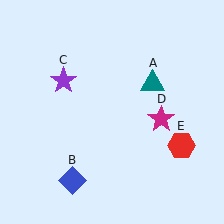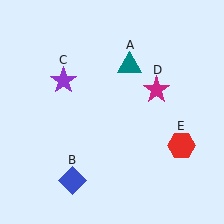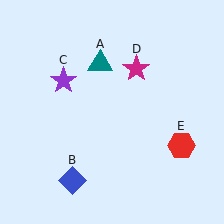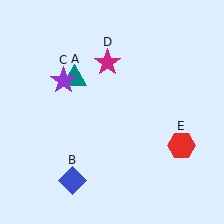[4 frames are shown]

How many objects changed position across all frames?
2 objects changed position: teal triangle (object A), magenta star (object D).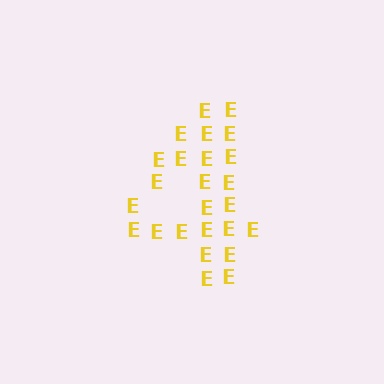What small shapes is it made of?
It is made of small letter E's.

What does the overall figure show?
The overall figure shows the digit 4.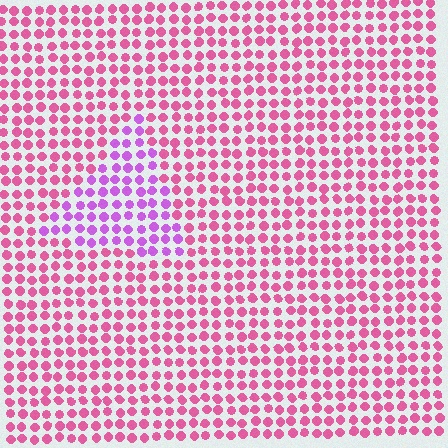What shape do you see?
I see a triangle.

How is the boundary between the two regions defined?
The boundary is defined purely by a slight shift in hue (about 40 degrees). Spacing, size, and orientation are identical on both sides.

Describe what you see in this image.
The image is filled with small pink elements in a uniform arrangement. A triangle-shaped region is visible where the elements are tinted to a slightly different hue, forming a subtle color boundary.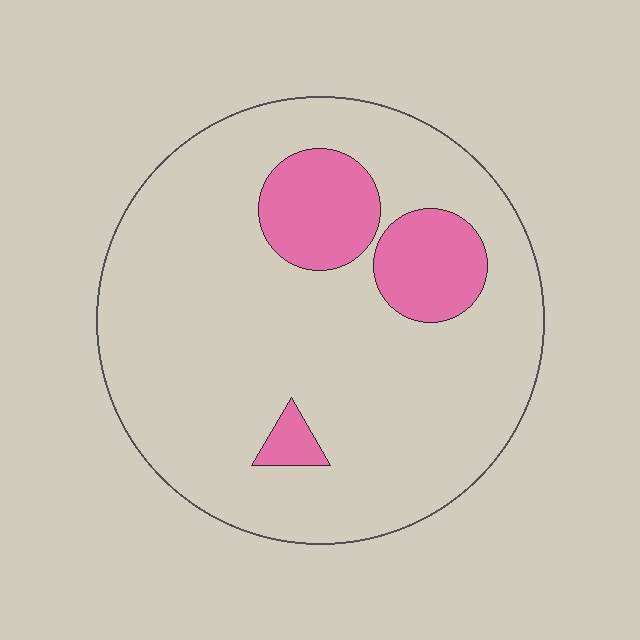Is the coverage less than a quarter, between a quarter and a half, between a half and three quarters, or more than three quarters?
Less than a quarter.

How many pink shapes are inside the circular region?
3.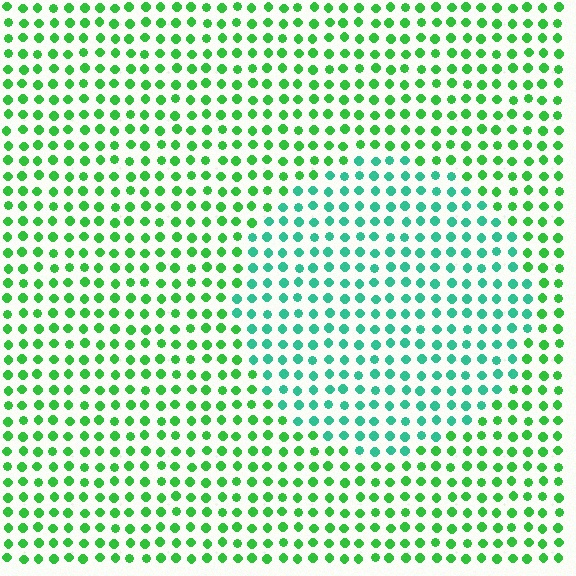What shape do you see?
I see a circle.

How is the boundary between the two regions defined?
The boundary is defined purely by a slight shift in hue (about 36 degrees). Spacing, size, and orientation are identical on both sides.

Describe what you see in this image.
The image is filled with small green elements in a uniform arrangement. A circle-shaped region is visible where the elements are tinted to a slightly different hue, forming a subtle color boundary.